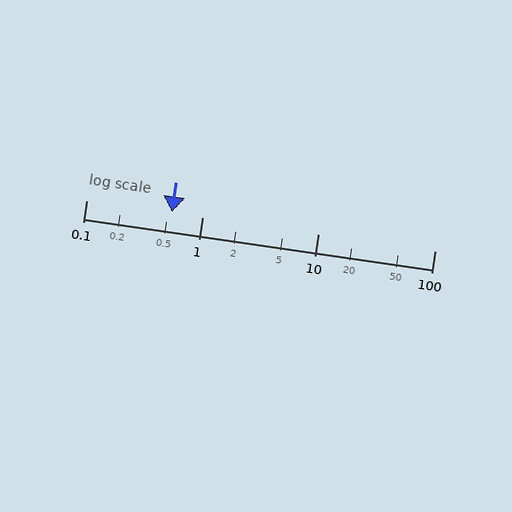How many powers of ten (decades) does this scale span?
The scale spans 3 decades, from 0.1 to 100.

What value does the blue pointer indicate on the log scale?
The pointer indicates approximately 0.55.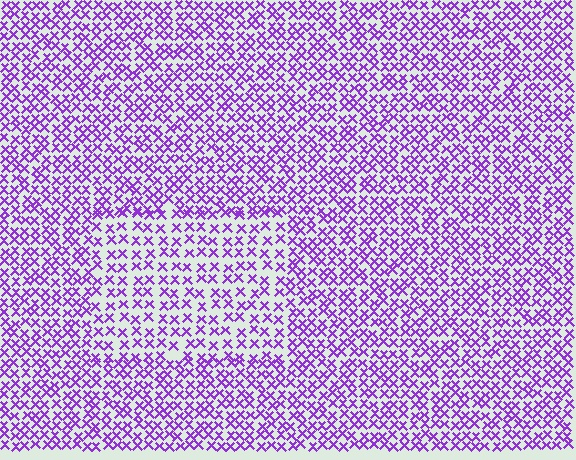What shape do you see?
I see a rectangle.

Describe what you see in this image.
The image contains small purple elements arranged at two different densities. A rectangle-shaped region is visible where the elements are less densely packed than the surrounding area.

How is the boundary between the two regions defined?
The boundary is defined by a change in element density (approximately 1.6x ratio). All elements are the same color, size, and shape.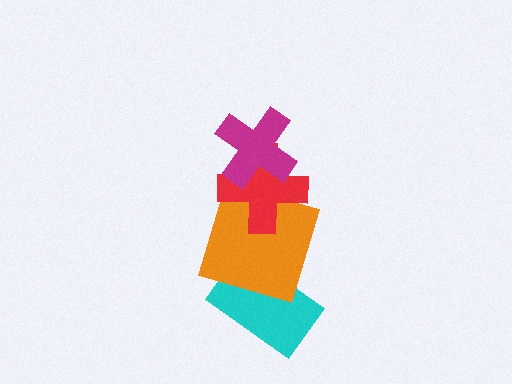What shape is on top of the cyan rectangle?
The orange square is on top of the cyan rectangle.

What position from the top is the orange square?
The orange square is 3rd from the top.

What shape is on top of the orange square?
The red cross is on top of the orange square.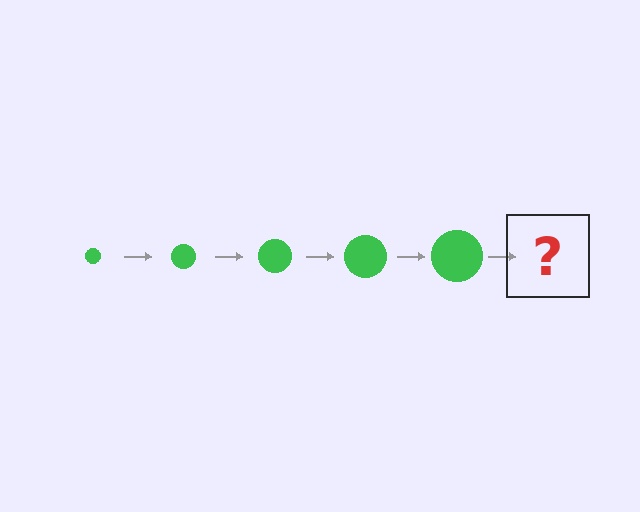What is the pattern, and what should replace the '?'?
The pattern is that the circle gets progressively larger each step. The '?' should be a green circle, larger than the previous one.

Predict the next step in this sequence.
The next step is a green circle, larger than the previous one.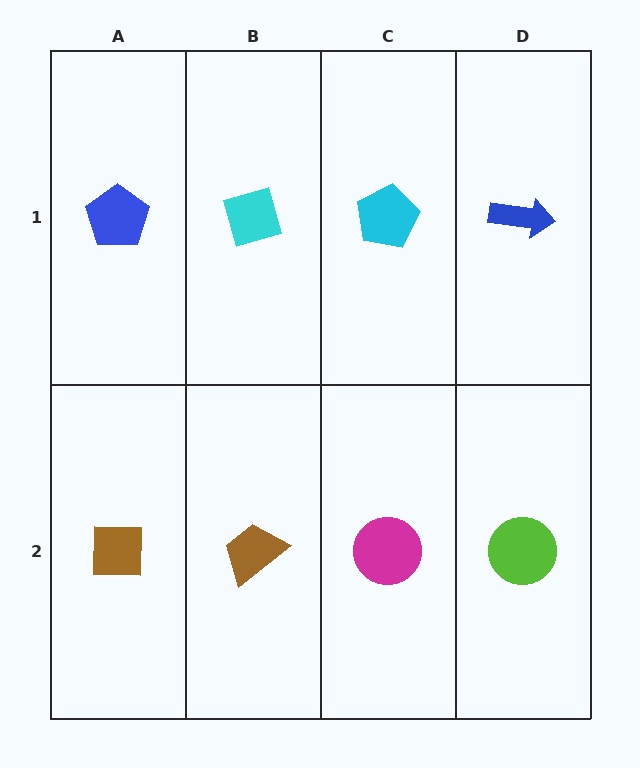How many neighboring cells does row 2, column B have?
3.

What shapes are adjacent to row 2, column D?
A blue arrow (row 1, column D), a magenta circle (row 2, column C).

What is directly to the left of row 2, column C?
A brown trapezoid.